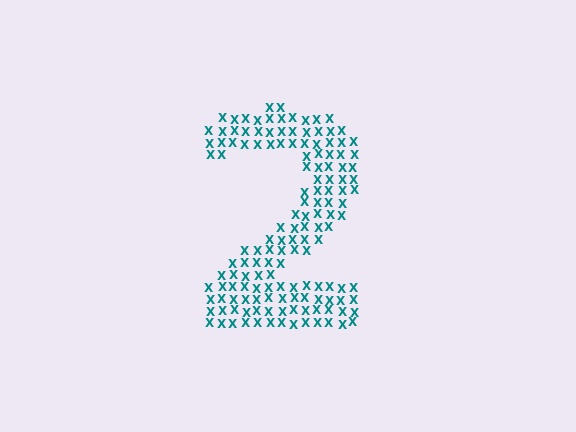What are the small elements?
The small elements are letter X's.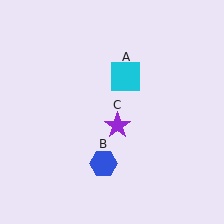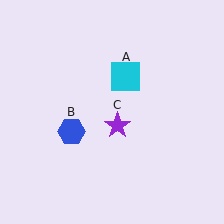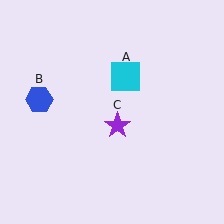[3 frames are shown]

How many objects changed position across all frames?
1 object changed position: blue hexagon (object B).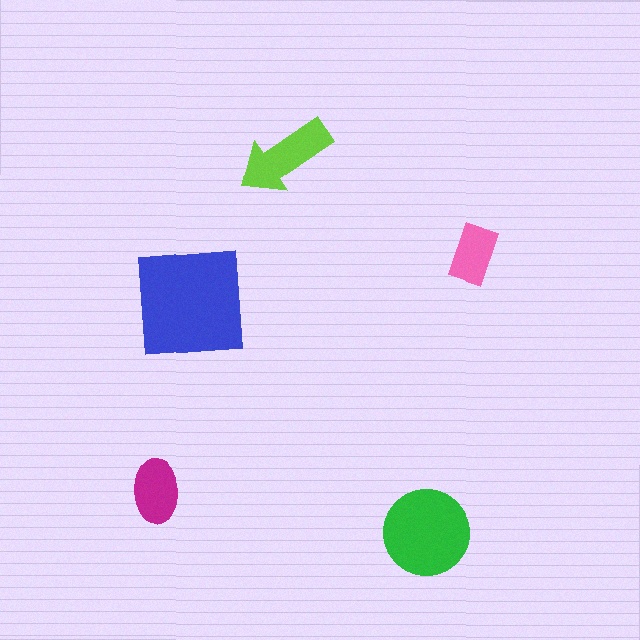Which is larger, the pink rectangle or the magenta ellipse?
The magenta ellipse.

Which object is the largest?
The blue square.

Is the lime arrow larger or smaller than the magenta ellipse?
Larger.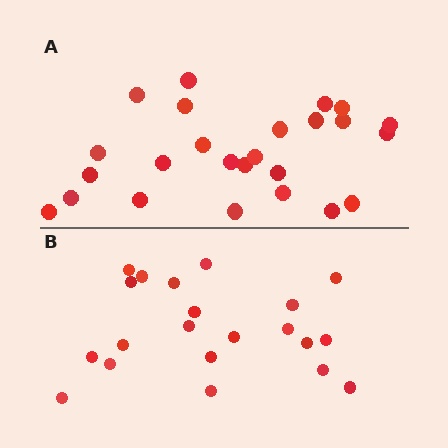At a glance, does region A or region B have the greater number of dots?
Region A (the top region) has more dots.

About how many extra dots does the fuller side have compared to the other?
Region A has about 4 more dots than region B.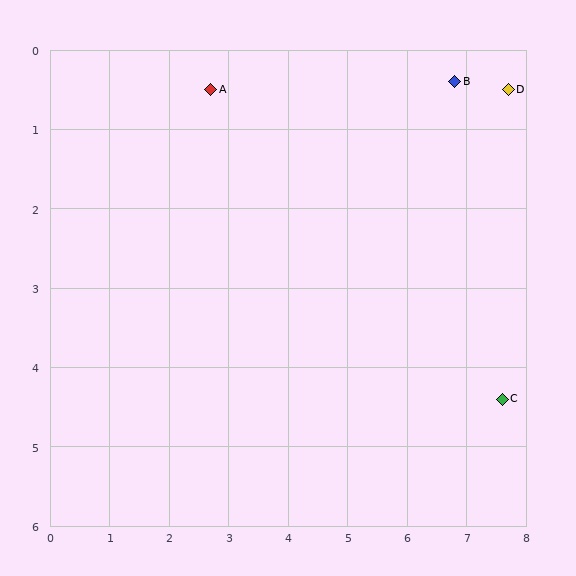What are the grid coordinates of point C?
Point C is at approximately (7.6, 4.4).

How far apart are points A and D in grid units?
Points A and D are about 5.0 grid units apart.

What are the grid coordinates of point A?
Point A is at approximately (2.7, 0.5).